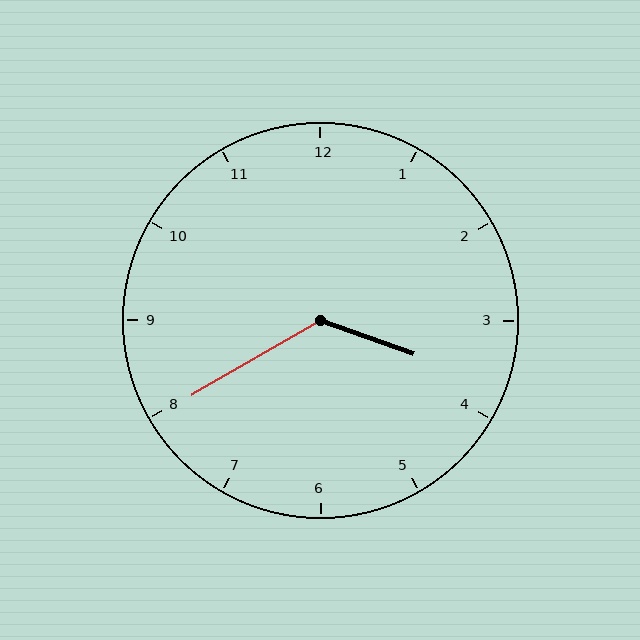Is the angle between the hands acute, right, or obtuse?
It is obtuse.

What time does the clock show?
3:40.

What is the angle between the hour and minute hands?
Approximately 130 degrees.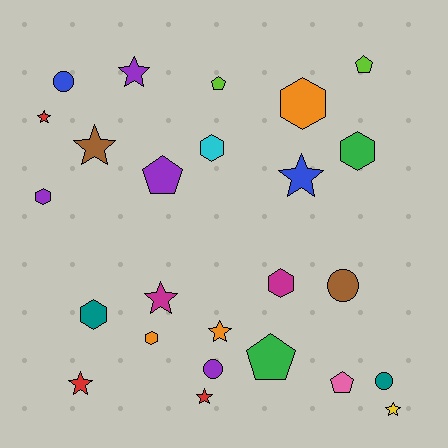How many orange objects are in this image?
There are 3 orange objects.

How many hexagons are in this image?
There are 7 hexagons.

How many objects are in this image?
There are 25 objects.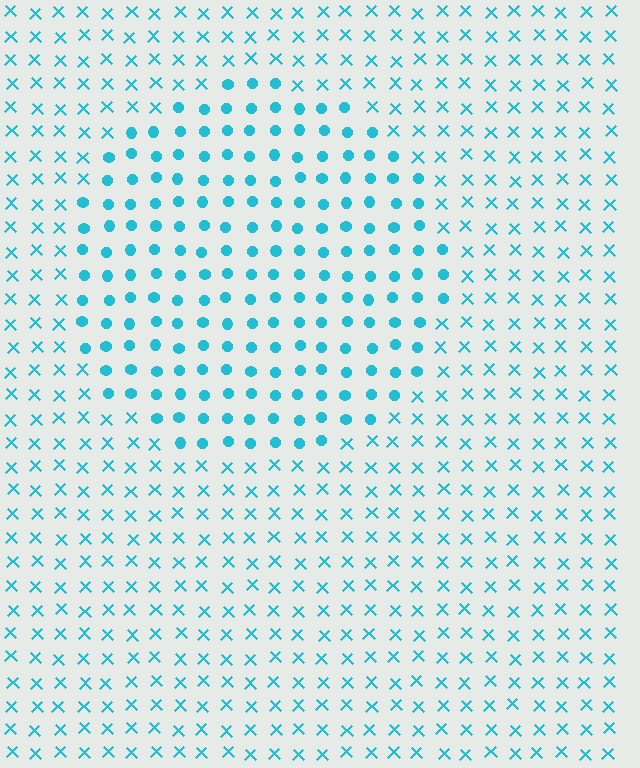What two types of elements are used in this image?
The image uses circles inside the circle region and X marks outside it.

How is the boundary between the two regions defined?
The boundary is defined by a change in element shape: circles inside vs. X marks outside. All elements share the same color and spacing.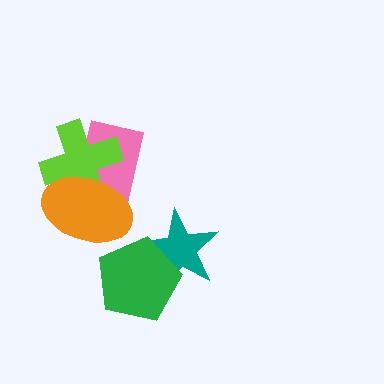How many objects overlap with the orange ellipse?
2 objects overlap with the orange ellipse.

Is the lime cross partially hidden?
Yes, it is partially covered by another shape.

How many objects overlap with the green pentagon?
1 object overlaps with the green pentagon.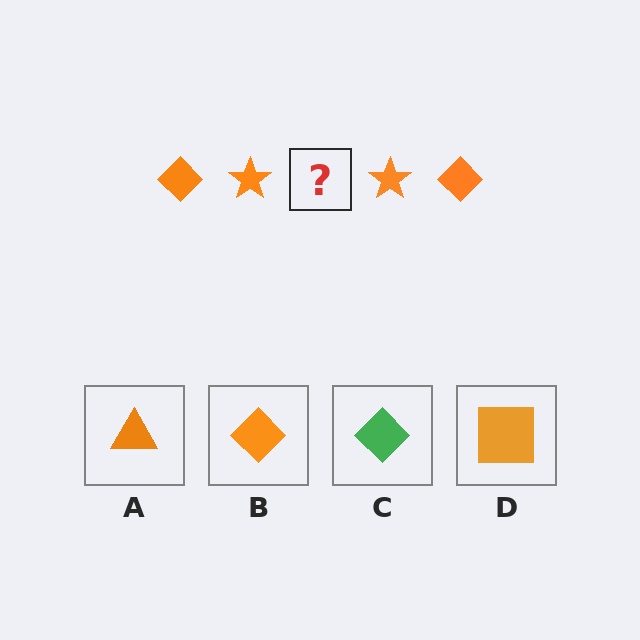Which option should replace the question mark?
Option B.